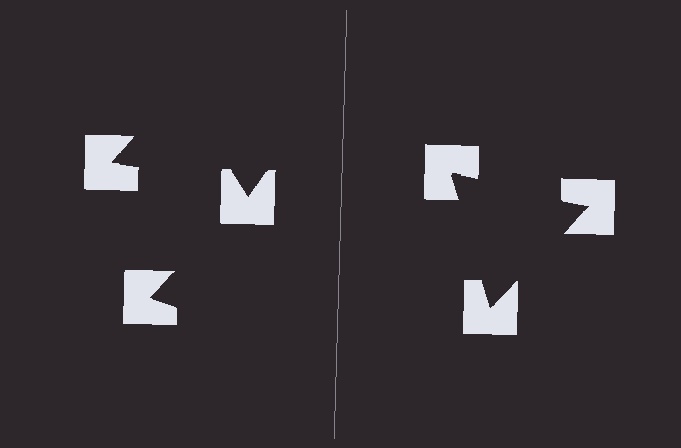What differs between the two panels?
The notched squares are positioned identically on both sides; only the wedge orientations differ. On the right they align to a triangle; on the left they are misaligned.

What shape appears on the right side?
An illusory triangle.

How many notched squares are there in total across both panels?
6 — 3 on each side.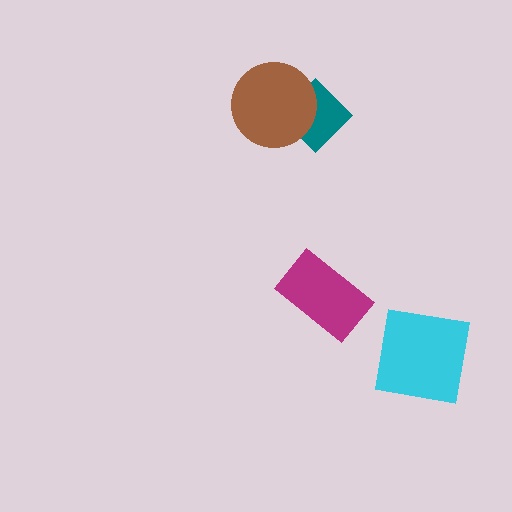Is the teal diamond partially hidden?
Yes, it is partially covered by another shape.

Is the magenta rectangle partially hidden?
No, no other shape covers it.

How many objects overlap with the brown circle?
1 object overlaps with the brown circle.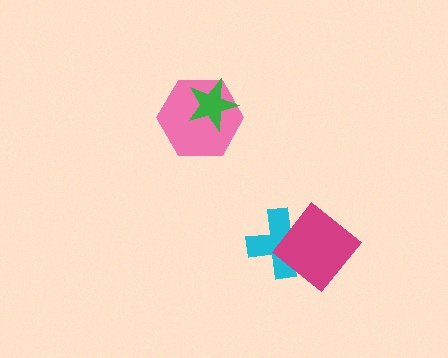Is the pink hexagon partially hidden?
Yes, it is partially covered by another shape.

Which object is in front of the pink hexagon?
The green star is in front of the pink hexagon.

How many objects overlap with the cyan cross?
1 object overlaps with the cyan cross.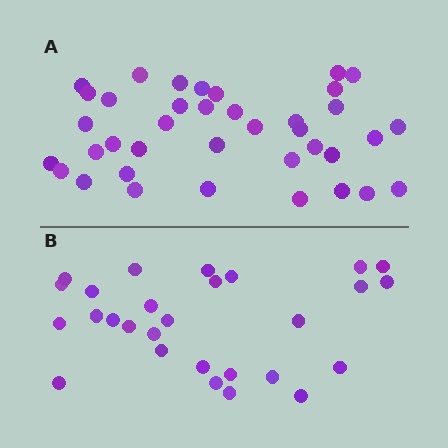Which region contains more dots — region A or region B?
Region A (the top region) has more dots.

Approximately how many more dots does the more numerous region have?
Region A has roughly 10 or so more dots than region B.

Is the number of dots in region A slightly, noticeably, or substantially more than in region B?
Region A has noticeably more, but not dramatically so. The ratio is roughly 1.4 to 1.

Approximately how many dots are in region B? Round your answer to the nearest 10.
About 30 dots. (The exact count is 28, which rounds to 30.)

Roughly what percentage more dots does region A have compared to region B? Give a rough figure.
About 35% more.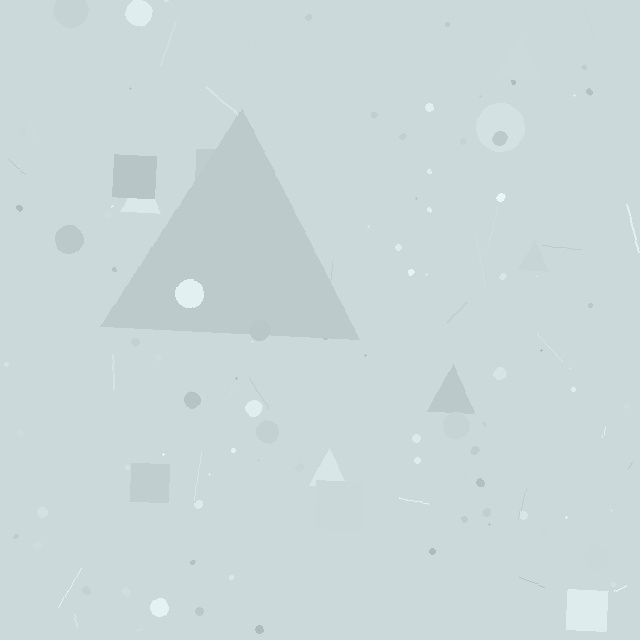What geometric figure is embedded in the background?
A triangle is embedded in the background.